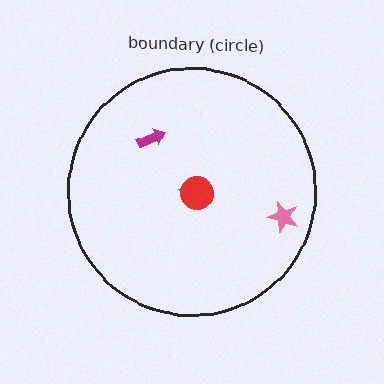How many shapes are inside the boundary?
4 inside, 0 outside.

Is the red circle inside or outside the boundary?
Inside.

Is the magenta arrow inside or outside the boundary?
Inside.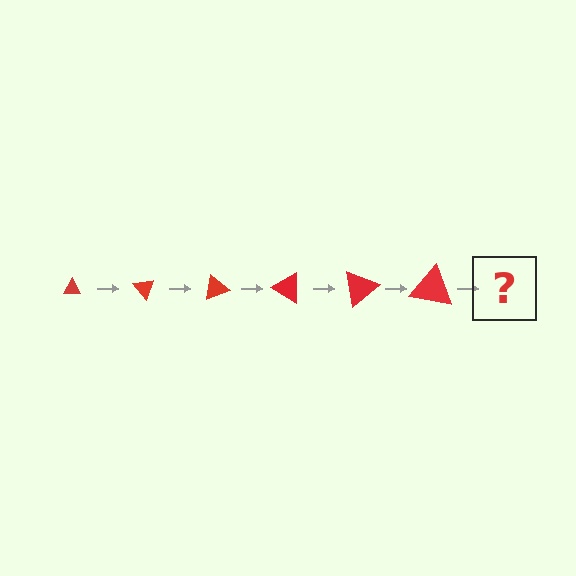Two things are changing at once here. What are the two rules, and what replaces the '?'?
The two rules are that the triangle grows larger each step and it rotates 50 degrees each step. The '?' should be a triangle, larger than the previous one and rotated 300 degrees from the start.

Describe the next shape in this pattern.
It should be a triangle, larger than the previous one and rotated 300 degrees from the start.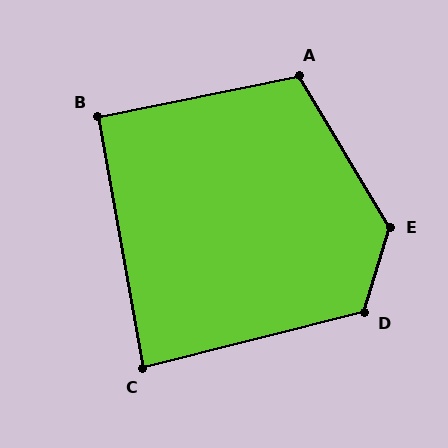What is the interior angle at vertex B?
Approximately 91 degrees (approximately right).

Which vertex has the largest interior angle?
E, at approximately 132 degrees.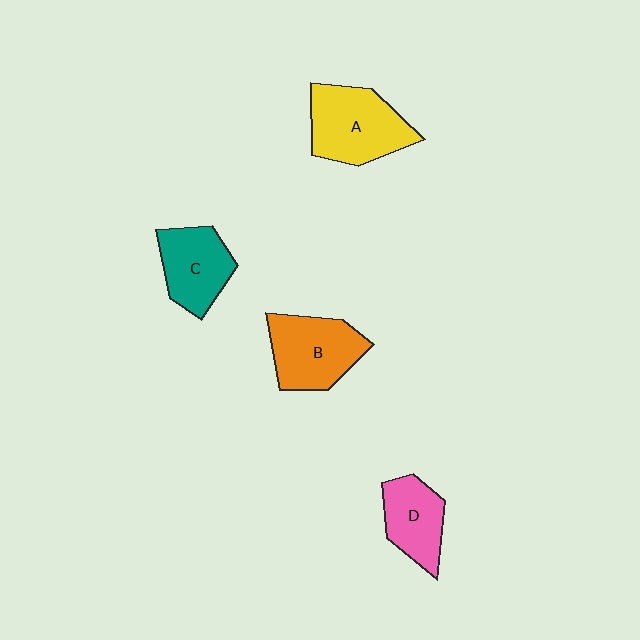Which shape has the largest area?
Shape A (yellow).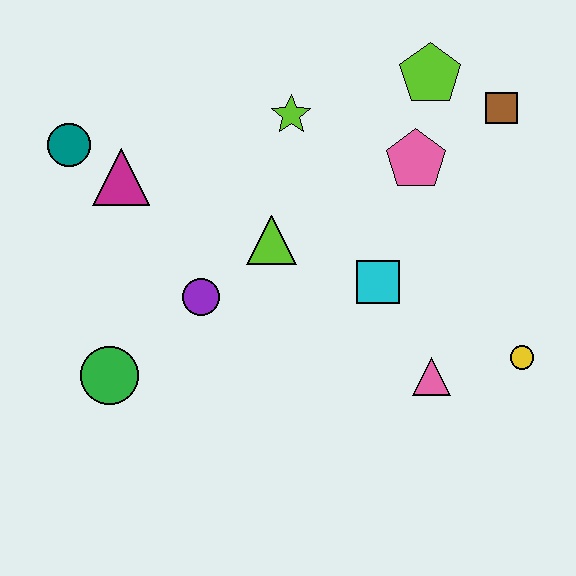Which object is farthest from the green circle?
The brown square is farthest from the green circle.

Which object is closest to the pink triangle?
The yellow circle is closest to the pink triangle.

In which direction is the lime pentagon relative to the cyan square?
The lime pentagon is above the cyan square.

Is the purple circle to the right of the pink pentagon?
No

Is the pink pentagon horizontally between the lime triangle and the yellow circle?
Yes